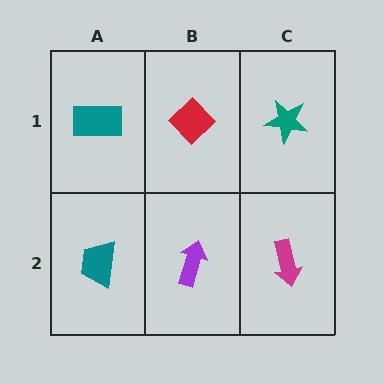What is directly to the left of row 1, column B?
A teal rectangle.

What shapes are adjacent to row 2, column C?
A teal star (row 1, column C), a purple arrow (row 2, column B).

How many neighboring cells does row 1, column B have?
3.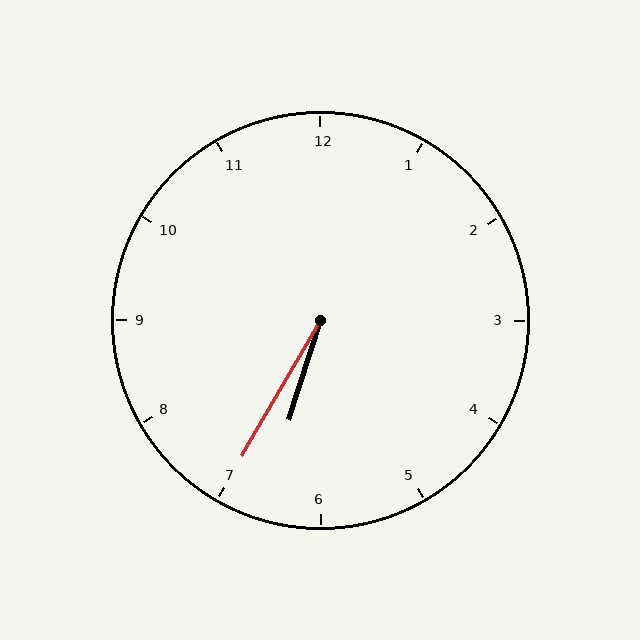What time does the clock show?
6:35.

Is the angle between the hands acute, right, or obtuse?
It is acute.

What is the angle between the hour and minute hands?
Approximately 12 degrees.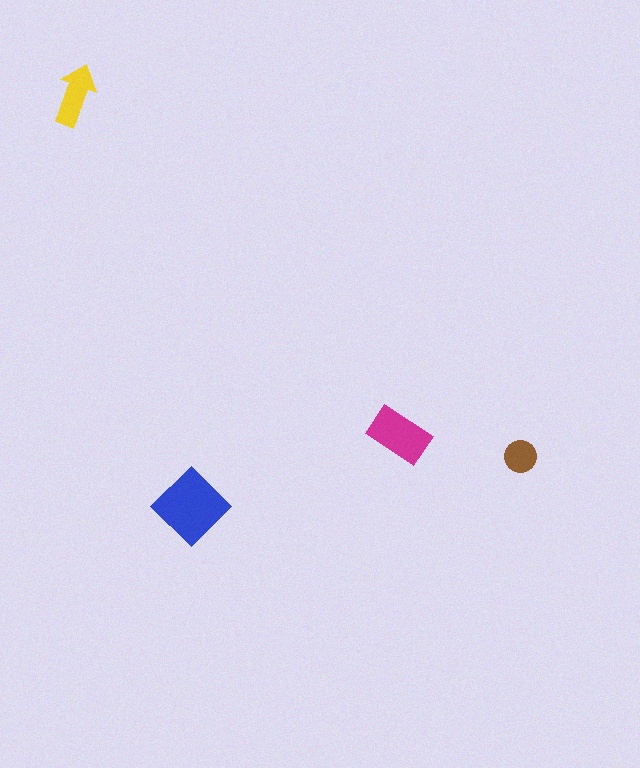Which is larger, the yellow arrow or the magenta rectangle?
The magenta rectangle.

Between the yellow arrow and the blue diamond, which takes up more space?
The blue diamond.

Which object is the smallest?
The brown circle.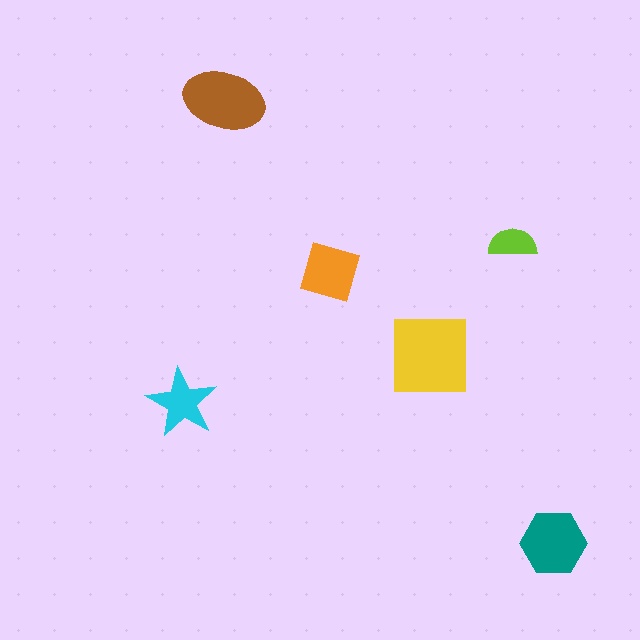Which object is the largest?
The yellow square.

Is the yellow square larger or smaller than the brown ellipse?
Larger.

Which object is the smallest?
The lime semicircle.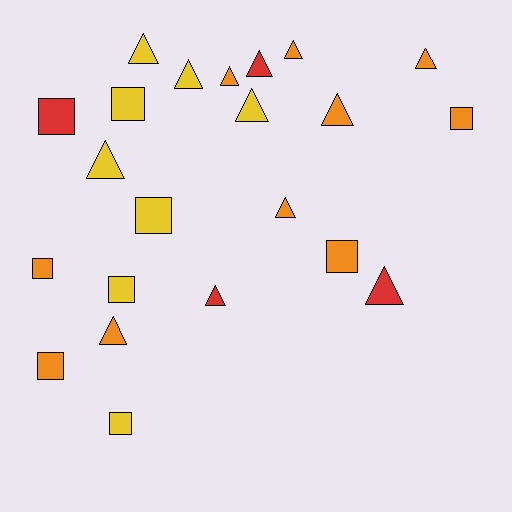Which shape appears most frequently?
Triangle, with 13 objects.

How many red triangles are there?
There are 3 red triangles.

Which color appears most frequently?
Orange, with 10 objects.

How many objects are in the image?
There are 22 objects.